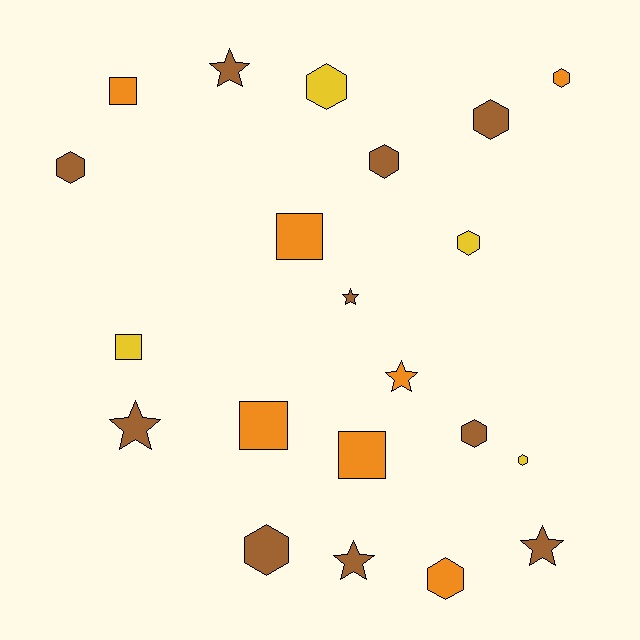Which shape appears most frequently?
Hexagon, with 10 objects.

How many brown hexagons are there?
There are 5 brown hexagons.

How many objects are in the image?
There are 21 objects.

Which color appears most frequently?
Brown, with 10 objects.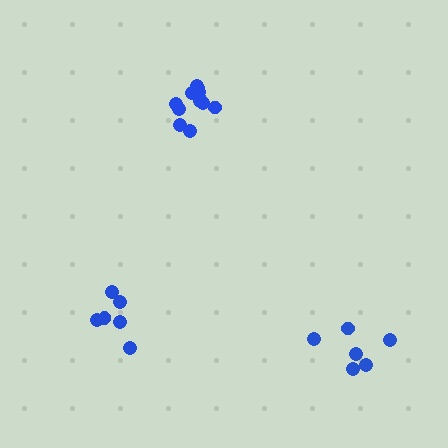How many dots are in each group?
Group 1: 12 dots, Group 2: 6 dots, Group 3: 6 dots (24 total).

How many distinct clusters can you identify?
There are 3 distinct clusters.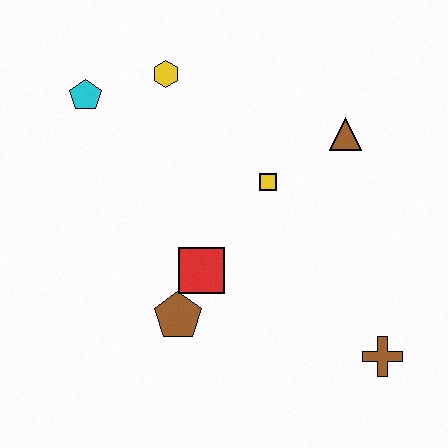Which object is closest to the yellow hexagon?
The cyan pentagon is closest to the yellow hexagon.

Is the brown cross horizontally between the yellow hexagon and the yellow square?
No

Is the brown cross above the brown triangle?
No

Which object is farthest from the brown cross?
The cyan pentagon is farthest from the brown cross.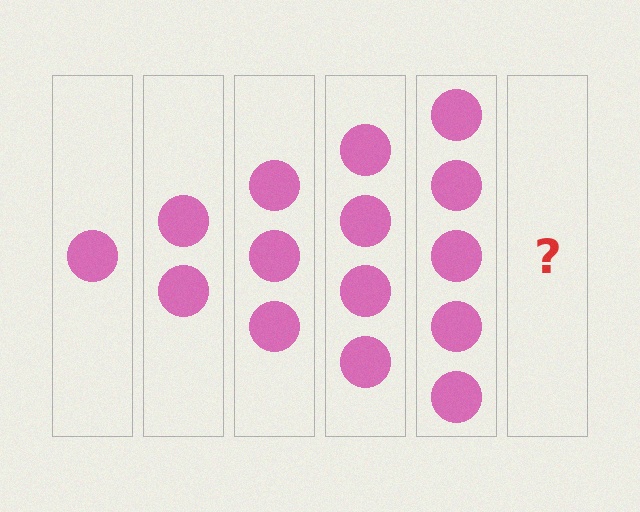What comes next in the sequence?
The next element should be 6 circles.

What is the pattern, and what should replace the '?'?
The pattern is that each step adds one more circle. The '?' should be 6 circles.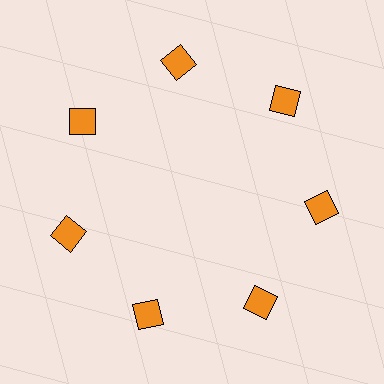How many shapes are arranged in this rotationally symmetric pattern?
There are 7 shapes, arranged in 7 groups of 1.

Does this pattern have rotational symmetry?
Yes, this pattern has 7-fold rotational symmetry. It looks the same after rotating 51 degrees around the center.